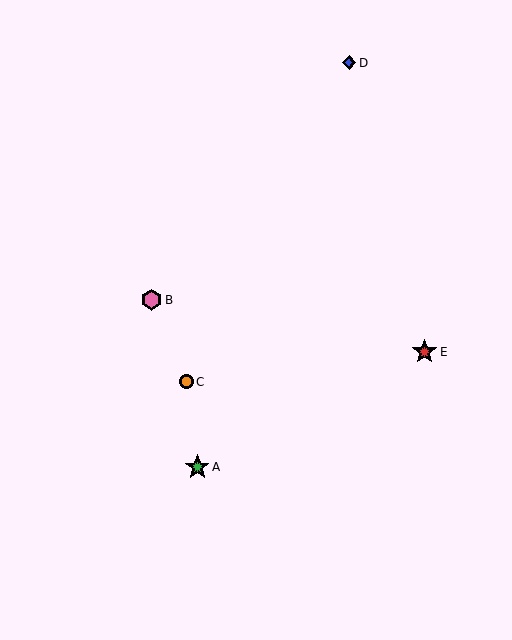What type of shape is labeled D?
Shape D is a blue diamond.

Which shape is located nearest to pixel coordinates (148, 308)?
The pink hexagon (labeled B) at (152, 300) is nearest to that location.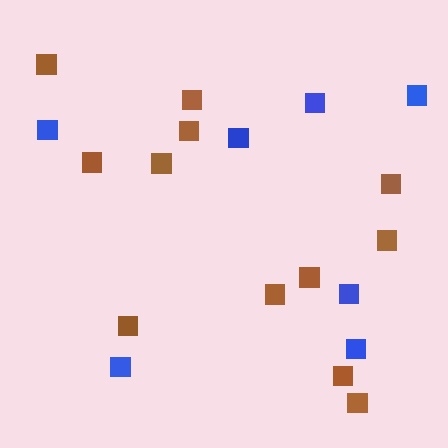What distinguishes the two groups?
There are 2 groups: one group of blue squares (7) and one group of brown squares (12).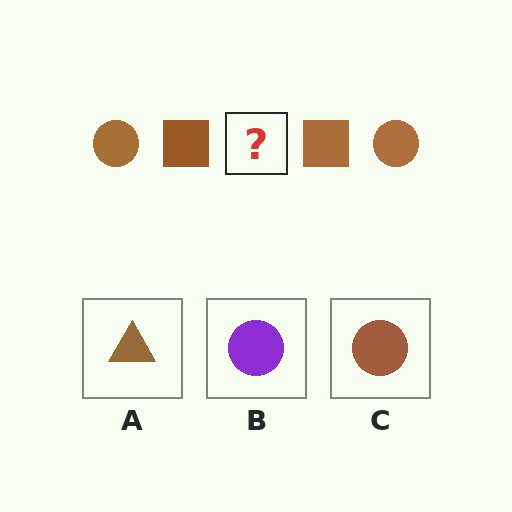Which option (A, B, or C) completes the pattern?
C.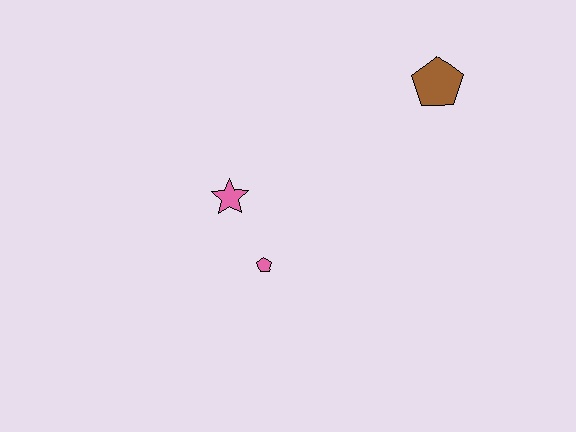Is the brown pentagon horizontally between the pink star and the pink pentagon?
No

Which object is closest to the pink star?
The pink pentagon is closest to the pink star.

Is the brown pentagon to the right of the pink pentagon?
Yes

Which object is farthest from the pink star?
The brown pentagon is farthest from the pink star.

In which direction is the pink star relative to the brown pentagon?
The pink star is to the left of the brown pentagon.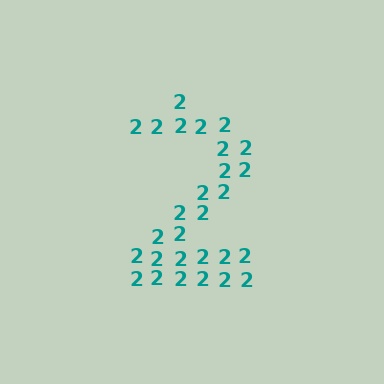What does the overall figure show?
The overall figure shows the digit 2.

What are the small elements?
The small elements are digit 2's.